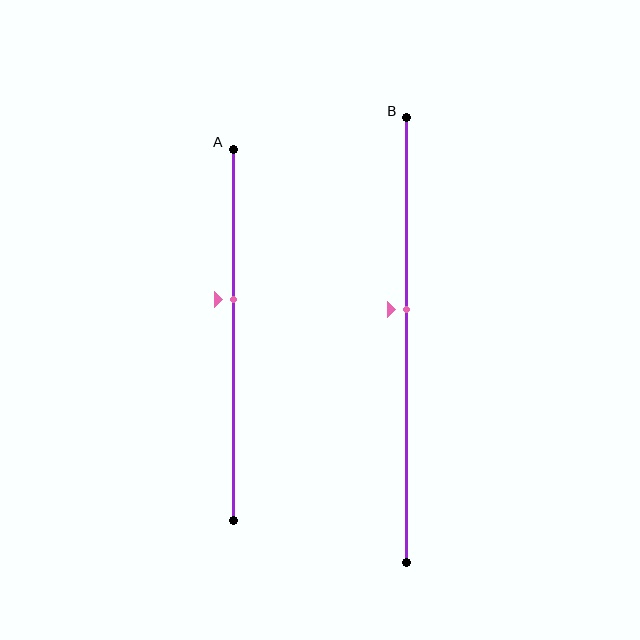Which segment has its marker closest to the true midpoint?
Segment B has its marker closest to the true midpoint.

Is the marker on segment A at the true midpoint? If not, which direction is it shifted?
No, the marker on segment A is shifted upward by about 10% of the segment length.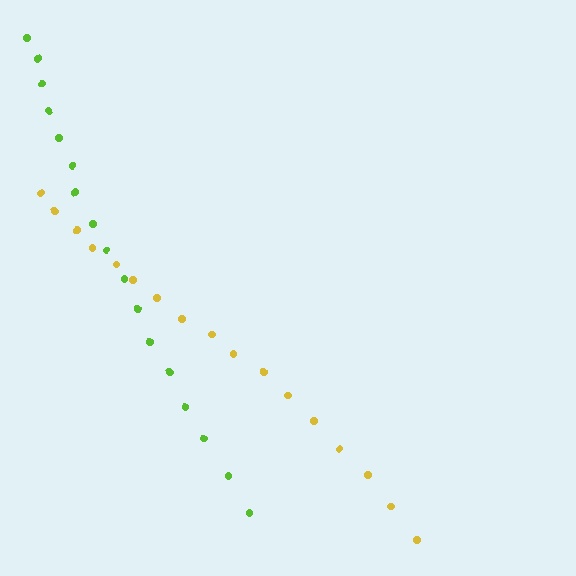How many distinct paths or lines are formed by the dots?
There are 2 distinct paths.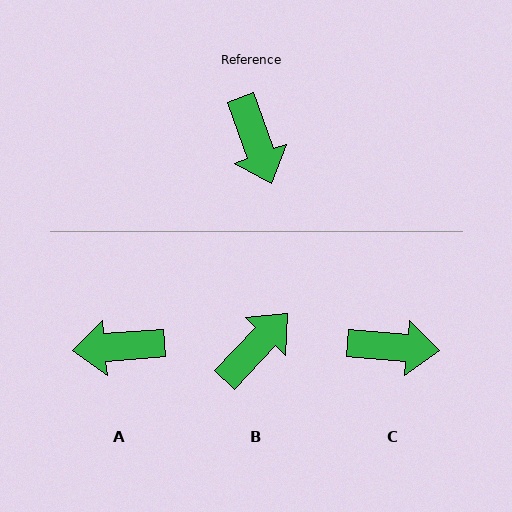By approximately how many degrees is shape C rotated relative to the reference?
Approximately 65 degrees counter-clockwise.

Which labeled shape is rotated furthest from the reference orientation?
B, about 117 degrees away.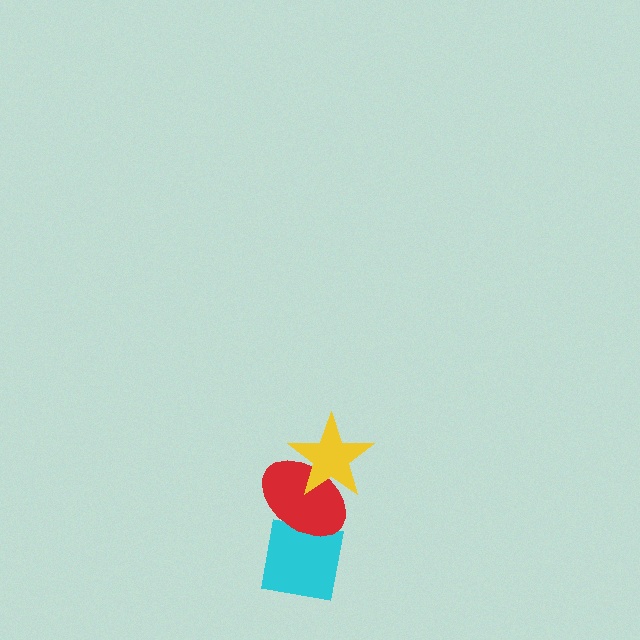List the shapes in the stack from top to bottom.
From top to bottom: the yellow star, the red ellipse, the cyan square.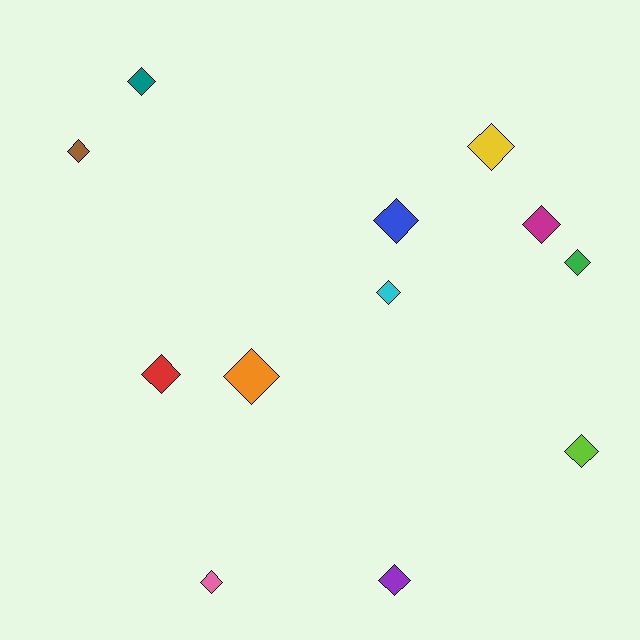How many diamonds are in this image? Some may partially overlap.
There are 12 diamonds.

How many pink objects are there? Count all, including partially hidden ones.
There is 1 pink object.